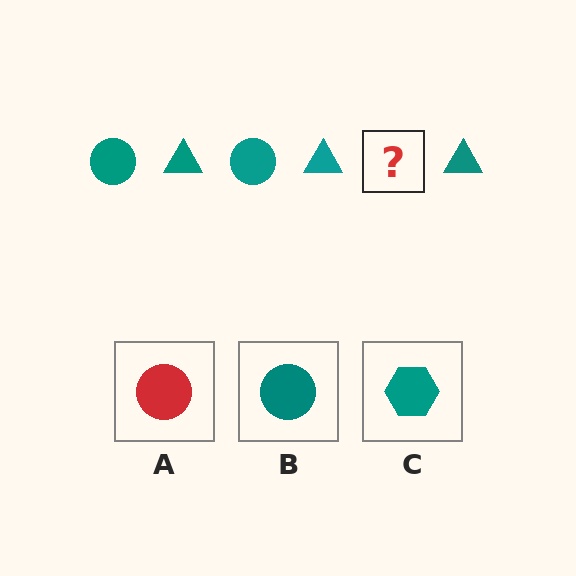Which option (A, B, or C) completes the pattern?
B.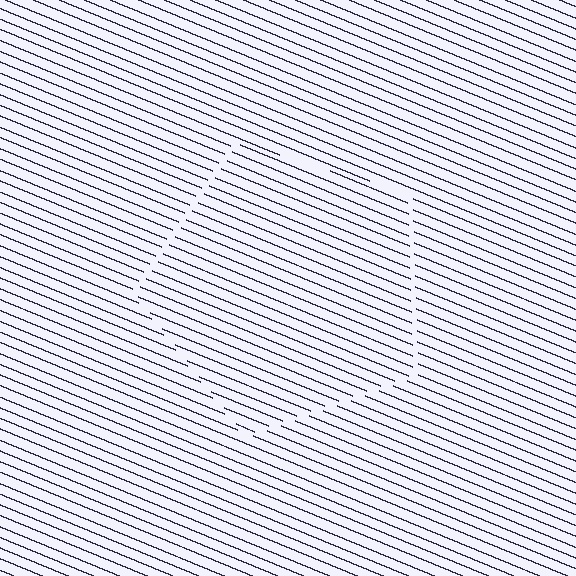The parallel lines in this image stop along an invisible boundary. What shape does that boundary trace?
An illusory pentagon. The interior of the shape contains the same grating, shifted by half a period — the contour is defined by the phase discontinuity where line-ends from the inner and outer gratings abut.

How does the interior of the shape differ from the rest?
The interior of the shape contains the same grating, shifted by half a period — the contour is defined by the phase discontinuity where line-ends from the inner and outer gratings abut.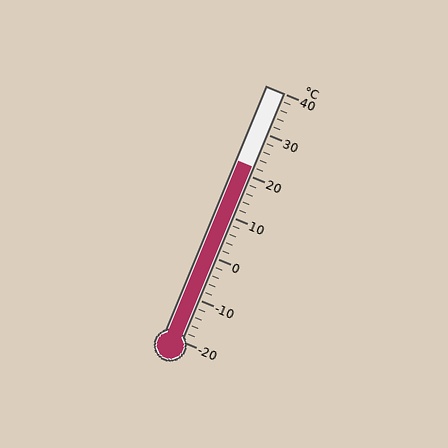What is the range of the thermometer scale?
The thermometer scale ranges from -20°C to 40°C.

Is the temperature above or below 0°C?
The temperature is above 0°C.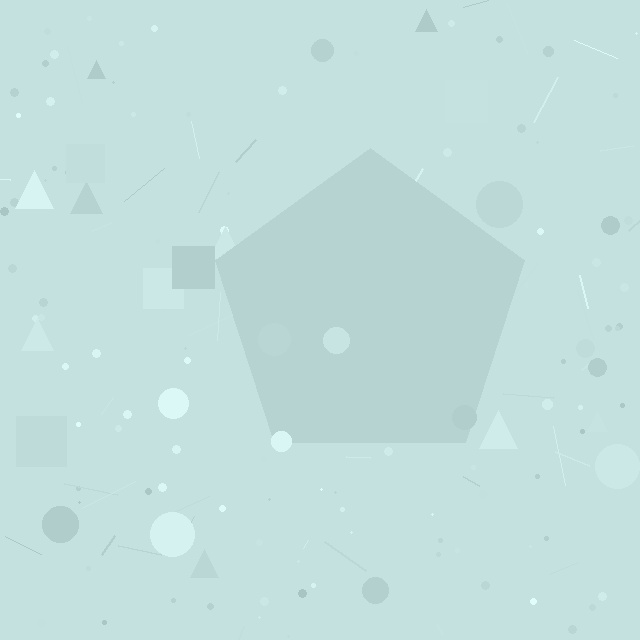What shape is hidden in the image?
A pentagon is hidden in the image.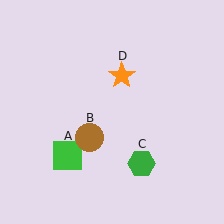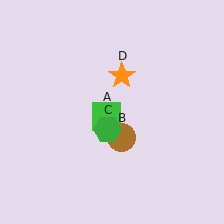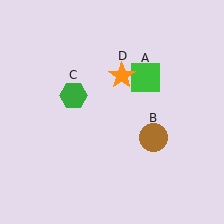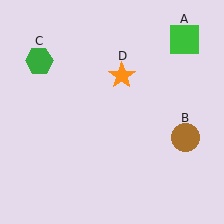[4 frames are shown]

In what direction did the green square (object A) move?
The green square (object A) moved up and to the right.